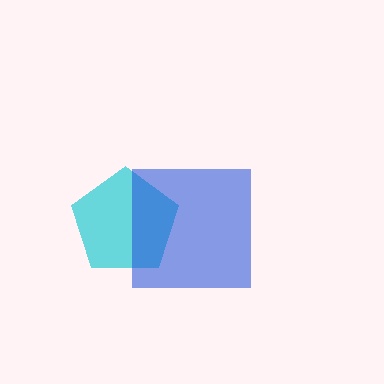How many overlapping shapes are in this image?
There are 2 overlapping shapes in the image.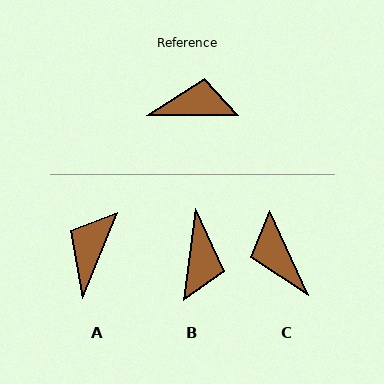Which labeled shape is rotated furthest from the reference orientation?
C, about 115 degrees away.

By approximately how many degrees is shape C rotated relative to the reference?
Approximately 115 degrees counter-clockwise.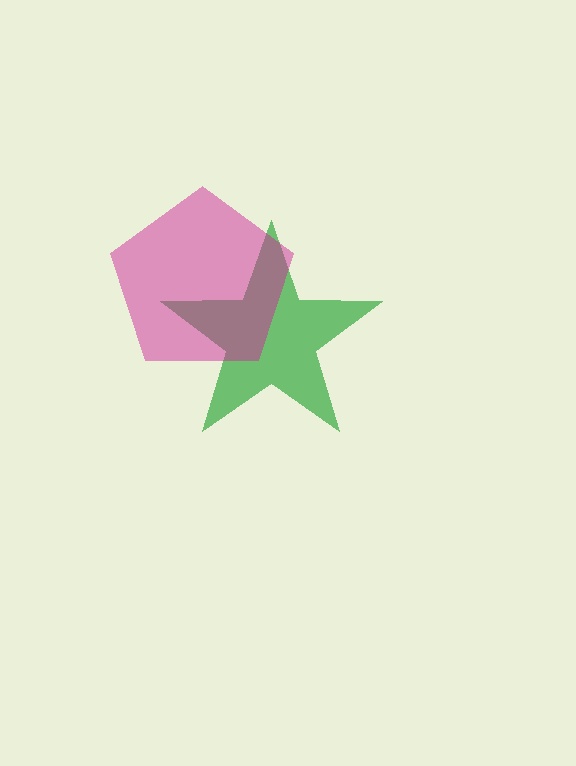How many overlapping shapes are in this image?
There are 2 overlapping shapes in the image.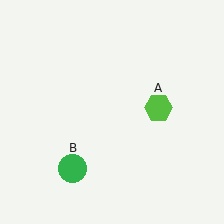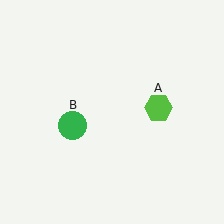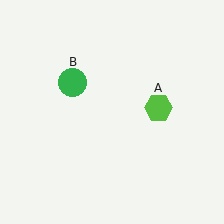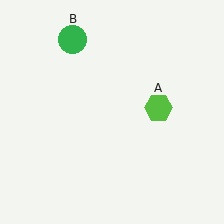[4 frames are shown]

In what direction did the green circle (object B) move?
The green circle (object B) moved up.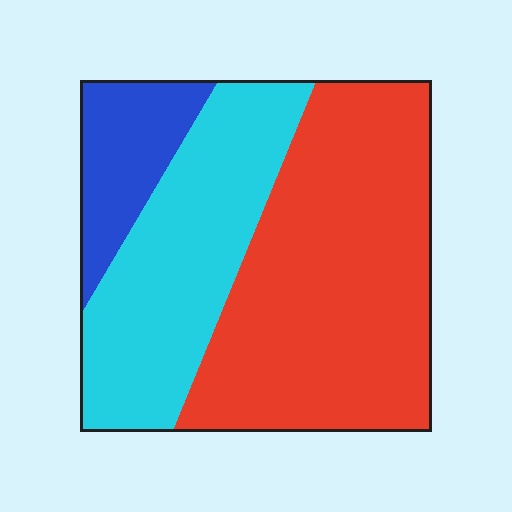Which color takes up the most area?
Red, at roughly 55%.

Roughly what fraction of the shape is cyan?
Cyan takes up about one third (1/3) of the shape.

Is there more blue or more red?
Red.